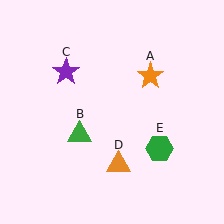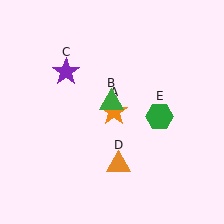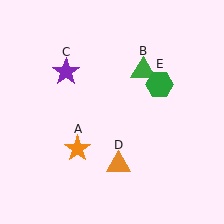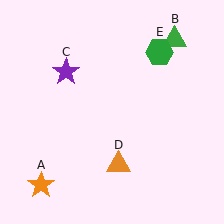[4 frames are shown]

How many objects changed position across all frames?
3 objects changed position: orange star (object A), green triangle (object B), green hexagon (object E).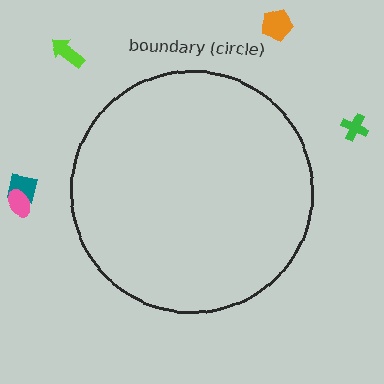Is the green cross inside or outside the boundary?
Outside.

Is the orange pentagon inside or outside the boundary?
Outside.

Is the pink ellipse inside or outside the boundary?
Outside.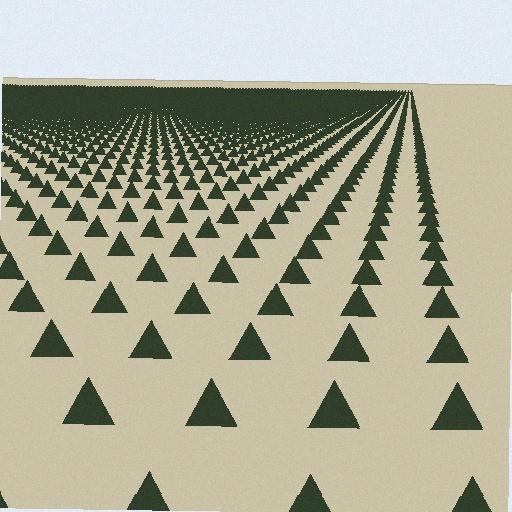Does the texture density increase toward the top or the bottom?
Density increases toward the top.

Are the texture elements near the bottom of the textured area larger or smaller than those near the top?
Larger. Near the bottom, elements are closer to the viewer and appear at a bigger on-screen size.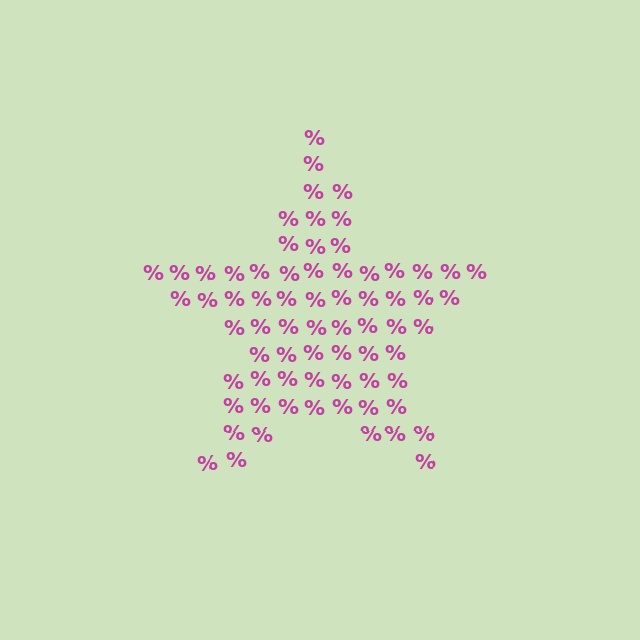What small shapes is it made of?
It is made of small percent signs.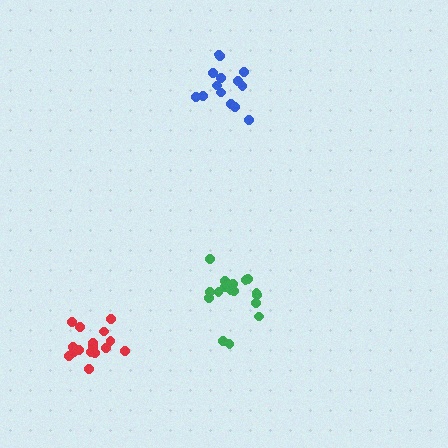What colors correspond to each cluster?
The clusters are colored: blue, green, red.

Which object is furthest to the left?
The red cluster is leftmost.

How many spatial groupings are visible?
There are 3 spatial groupings.